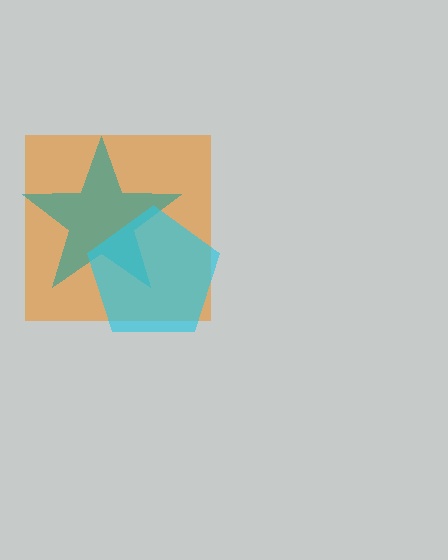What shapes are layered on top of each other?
The layered shapes are: an orange square, a teal star, a cyan pentagon.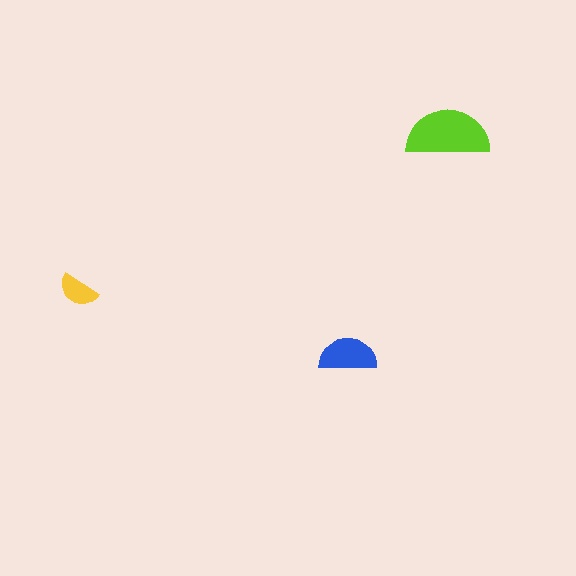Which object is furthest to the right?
The lime semicircle is rightmost.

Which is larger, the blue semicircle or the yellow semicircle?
The blue one.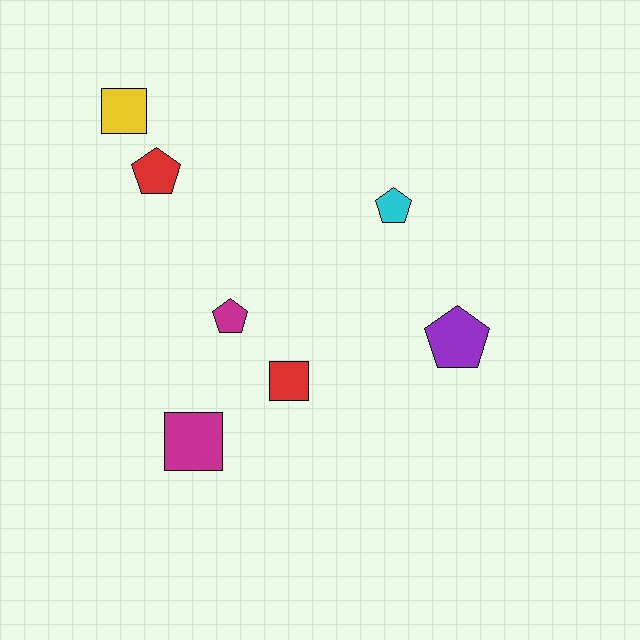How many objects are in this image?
There are 7 objects.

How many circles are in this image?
There are no circles.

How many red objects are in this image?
There are 2 red objects.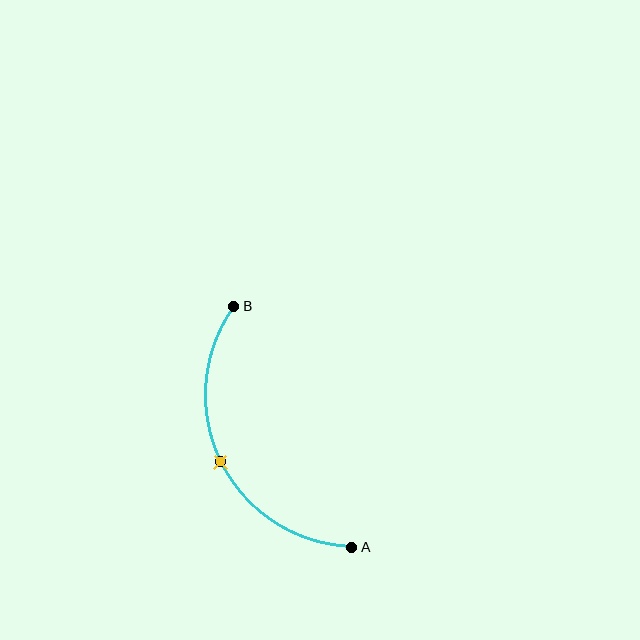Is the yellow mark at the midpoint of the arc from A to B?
Yes. The yellow mark lies on the arc at equal arc-length from both A and B — it is the arc midpoint.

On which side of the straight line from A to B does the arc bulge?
The arc bulges to the left of the straight line connecting A and B.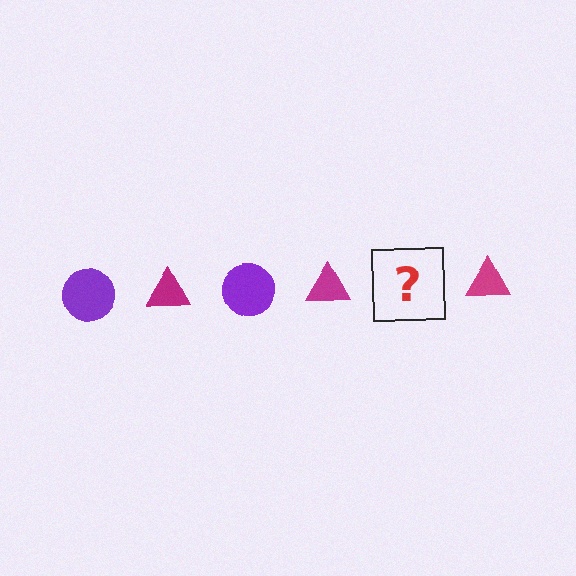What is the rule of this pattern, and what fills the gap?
The rule is that the pattern alternates between purple circle and magenta triangle. The gap should be filled with a purple circle.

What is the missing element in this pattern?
The missing element is a purple circle.